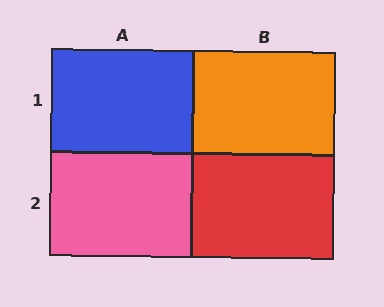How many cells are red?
1 cell is red.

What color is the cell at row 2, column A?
Pink.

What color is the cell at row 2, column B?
Red.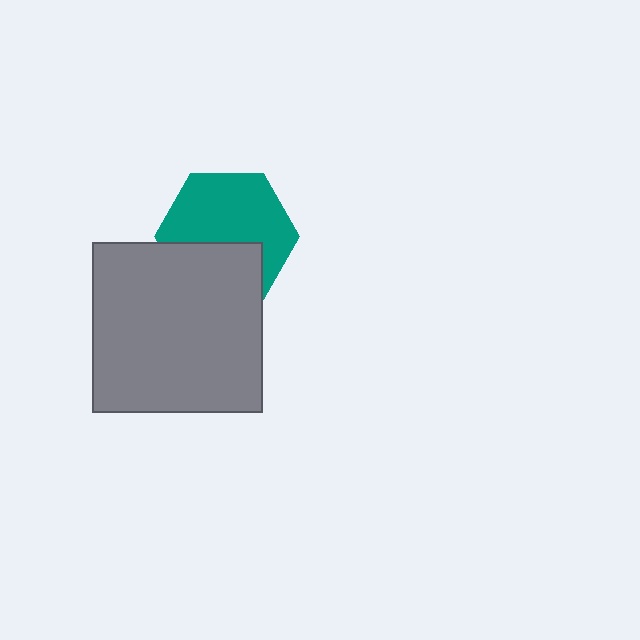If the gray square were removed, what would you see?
You would see the complete teal hexagon.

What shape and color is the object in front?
The object in front is a gray square.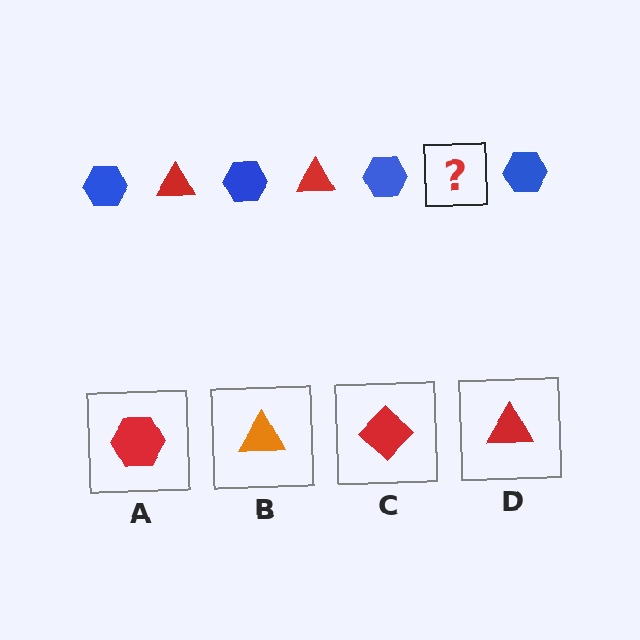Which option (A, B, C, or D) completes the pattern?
D.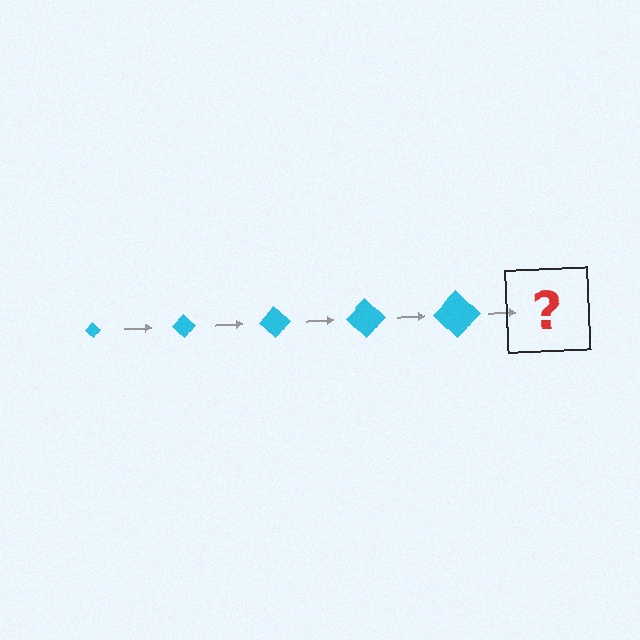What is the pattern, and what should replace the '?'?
The pattern is that the diamond gets progressively larger each step. The '?' should be a cyan diamond, larger than the previous one.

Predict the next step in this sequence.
The next step is a cyan diamond, larger than the previous one.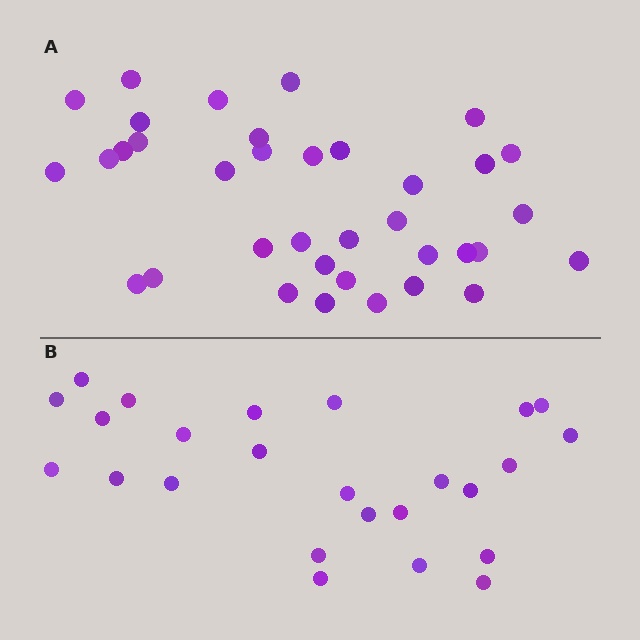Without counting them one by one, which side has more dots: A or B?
Region A (the top region) has more dots.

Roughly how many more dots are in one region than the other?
Region A has roughly 12 or so more dots than region B.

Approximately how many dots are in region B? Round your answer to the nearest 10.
About 20 dots. (The exact count is 25, which rounds to 20.)